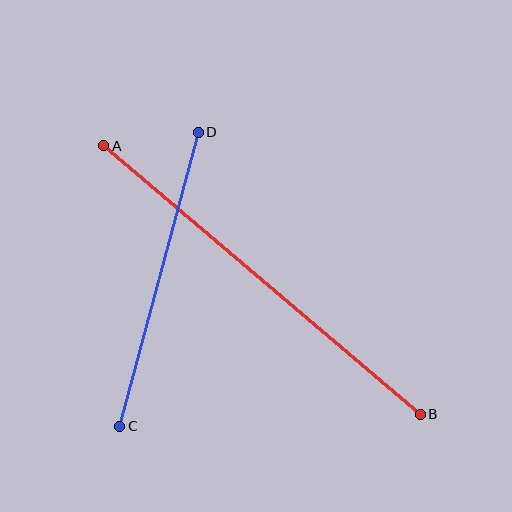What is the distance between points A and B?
The distance is approximately 415 pixels.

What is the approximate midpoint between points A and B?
The midpoint is at approximately (262, 280) pixels.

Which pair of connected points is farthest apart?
Points A and B are farthest apart.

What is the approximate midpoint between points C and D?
The midpoint is at approximately (159, 279) pixels.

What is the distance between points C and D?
The distance is approximately 304 pixels.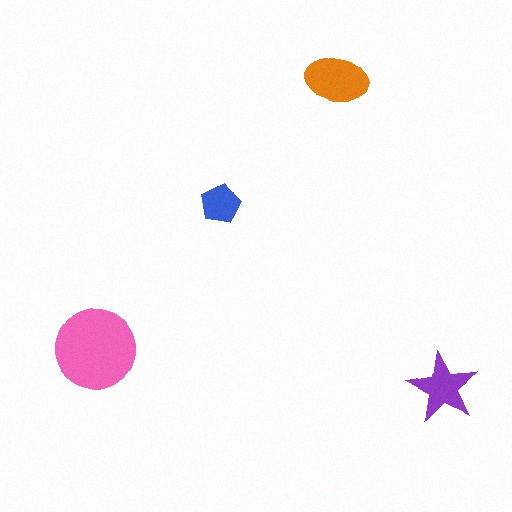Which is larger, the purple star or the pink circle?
The pink circle.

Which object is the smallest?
The blue pentagon.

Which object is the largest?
The pink circle.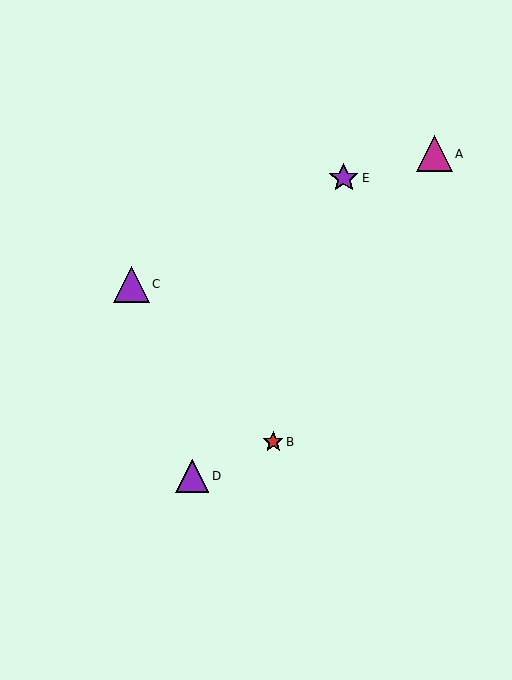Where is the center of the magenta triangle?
The center of the magenta triangle is at (434, 154).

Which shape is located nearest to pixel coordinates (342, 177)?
The purple star (labeled E) at (344, 178) is nearest to that location.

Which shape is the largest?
The purple triangle (labeled C) is the largest.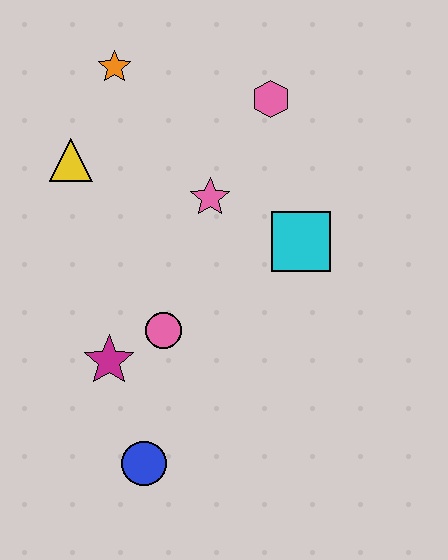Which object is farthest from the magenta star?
The pink hexagon is farthest from the magenta star.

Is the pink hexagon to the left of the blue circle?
No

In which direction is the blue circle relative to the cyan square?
The blue circle is below the cyan square.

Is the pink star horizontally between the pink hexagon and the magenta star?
Yes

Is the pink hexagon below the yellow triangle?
No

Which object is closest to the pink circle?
The magenta star is closest to the pink circle.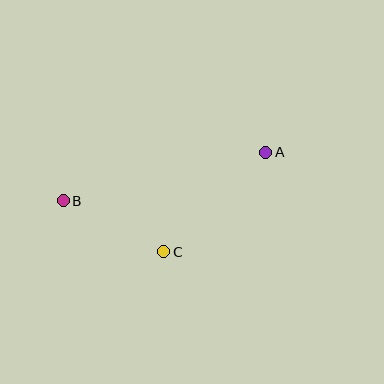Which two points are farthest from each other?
Points A and B are farthest from each other.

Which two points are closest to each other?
Points B and C are closest to each other.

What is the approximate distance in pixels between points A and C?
The distance between A and C is approximately 142 pixels.